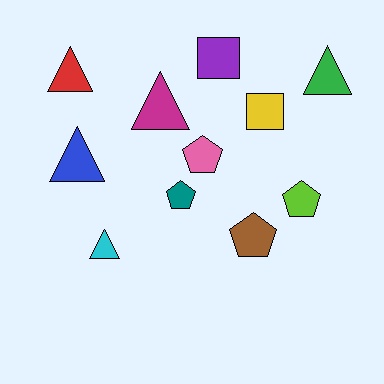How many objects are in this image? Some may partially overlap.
There are 11 objects.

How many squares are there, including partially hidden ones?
There are 2 squares.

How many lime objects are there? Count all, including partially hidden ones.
There is 1 lime object.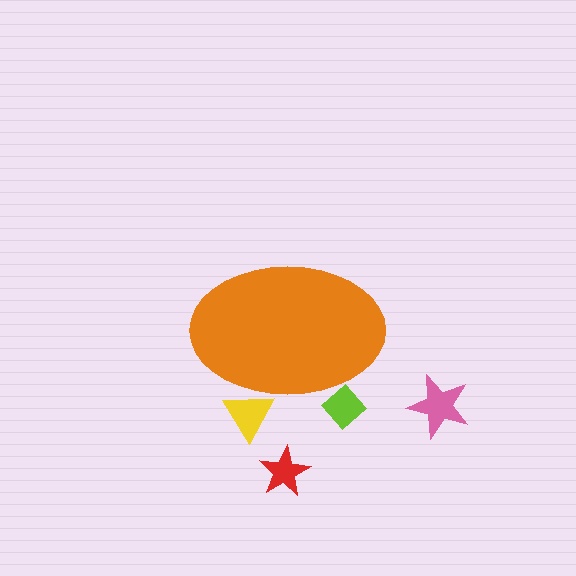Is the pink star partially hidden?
No, the pink star is fully visible.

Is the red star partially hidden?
No, the red star is fully visible.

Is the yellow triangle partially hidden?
Yes, the yellow triangle is partially hidden behind the orange ellipse.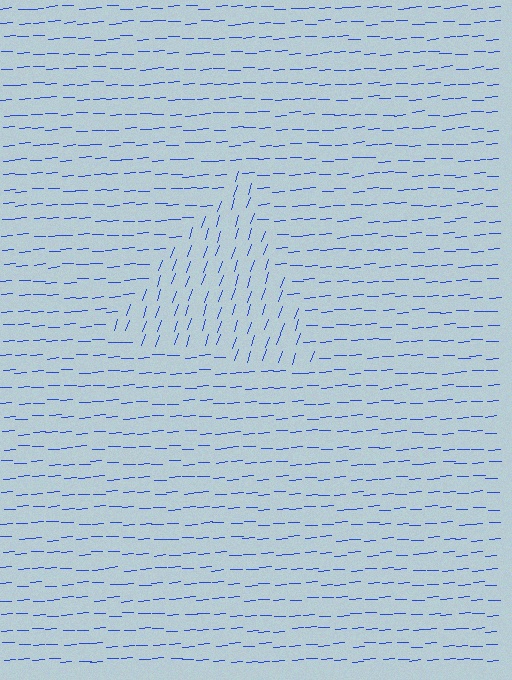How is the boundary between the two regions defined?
The boundary is defined purely by a change in line orientation (approximately 68 degrees difference). All lines are the same color and thickness.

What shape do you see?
I see a triangle.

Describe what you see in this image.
The image is filled with small blue line segments. A triangle region in the image has lines oriented differently from the surrounding lines, creating a visible texture boundary.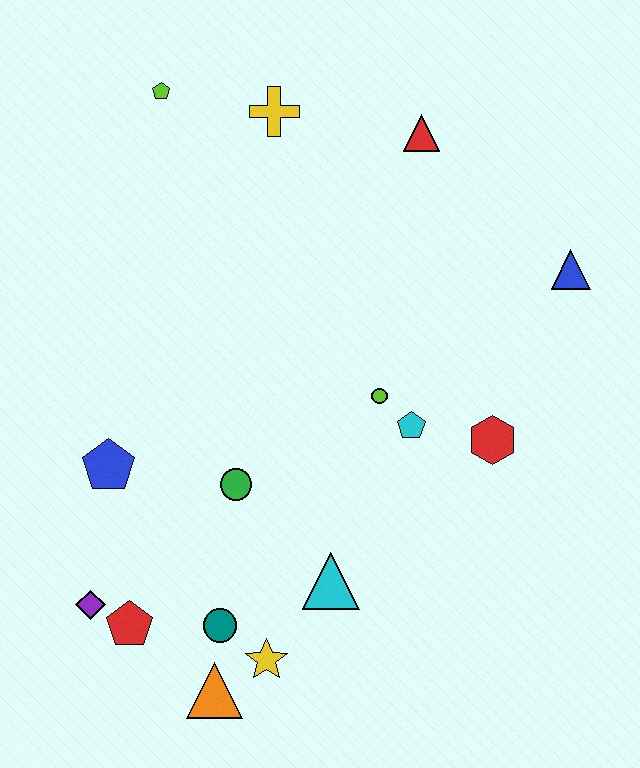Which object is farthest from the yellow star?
The lime pentagon is farthest from the yellow star.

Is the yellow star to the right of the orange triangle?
Yes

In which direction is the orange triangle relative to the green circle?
The orange triangle is below the green circle.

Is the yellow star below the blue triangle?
Yes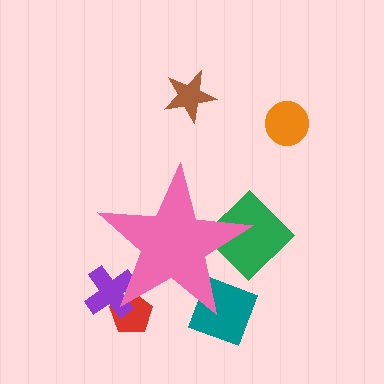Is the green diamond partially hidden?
Yes, the green diamond is partially hidden behind the pink star.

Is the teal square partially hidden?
Yes, the teal square is partially hidden behind the pink star.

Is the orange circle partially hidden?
No, the orange circle is fully visible.